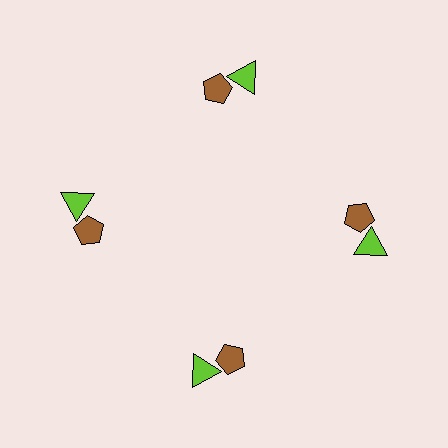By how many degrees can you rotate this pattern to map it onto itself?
The pattern maps onto itself every 90 degrees of rotation.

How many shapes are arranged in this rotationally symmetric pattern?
There are 8 shapes, arranged in 4 groups of 2.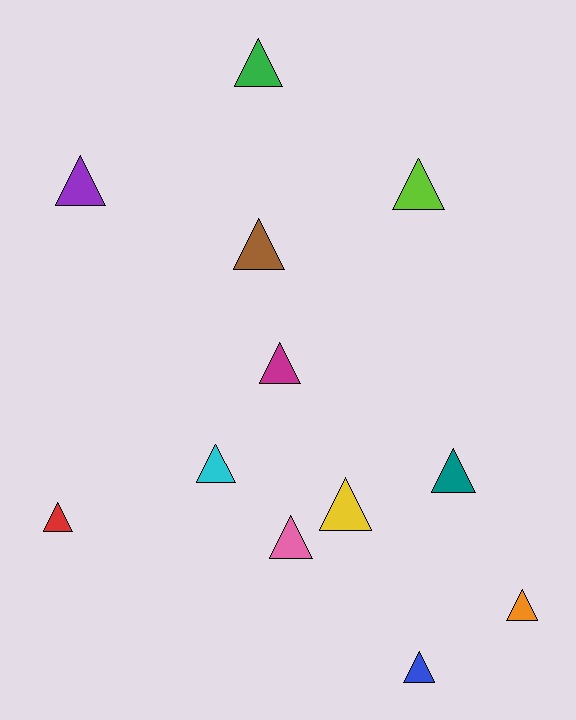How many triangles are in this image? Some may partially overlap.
There are 12 triangles.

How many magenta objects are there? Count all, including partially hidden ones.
There is 1 magenta object.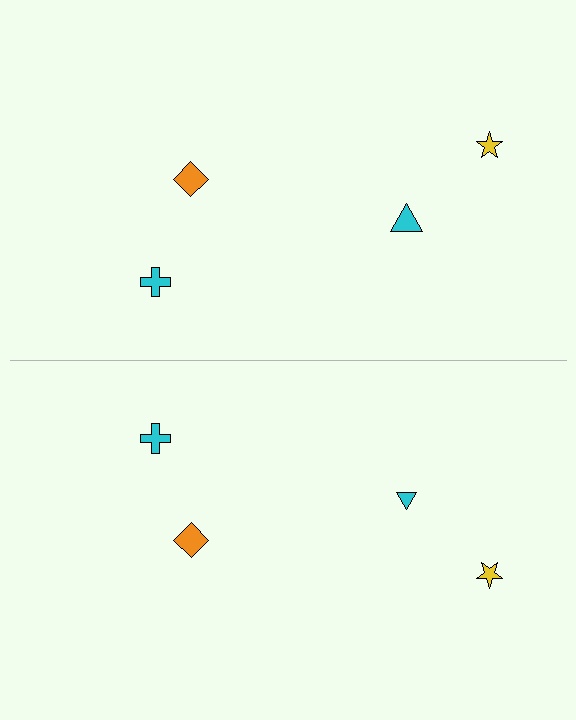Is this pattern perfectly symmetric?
No, the pattern is not perfectly symmetric. The cyan triangle on the bottom side has a different size than its mirror counterpart.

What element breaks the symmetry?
The cyan triangle on the bottom side has a different size than its mirror counterpart.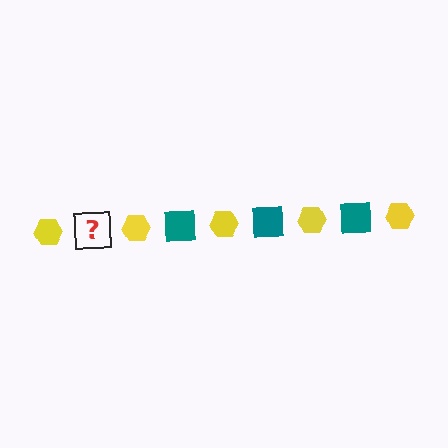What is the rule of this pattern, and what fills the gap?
The rule is that the pattern alternates between yellow hexagon and teal square. The gap should be filled with a teal square.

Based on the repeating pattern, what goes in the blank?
The blank should be a teal square.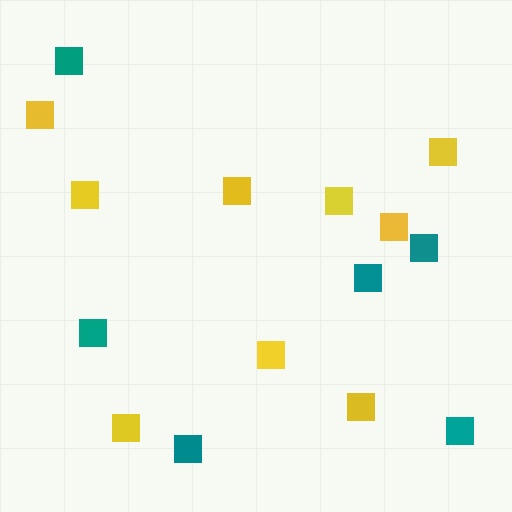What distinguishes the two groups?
There are 2 groups: one group of yellow squares (9) and one group of teal squares (6).